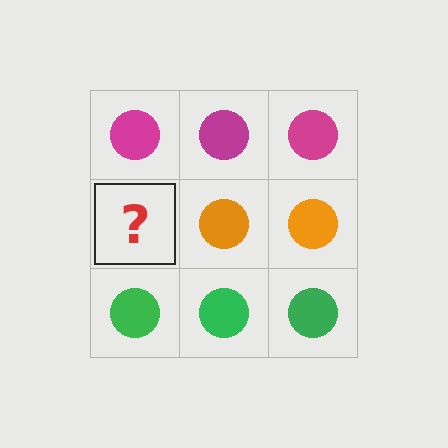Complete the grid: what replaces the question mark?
The question mark should be replaced with an orange circle.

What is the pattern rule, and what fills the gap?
The rule is that each row has a consistent color. The gap should be filled with an orange circle.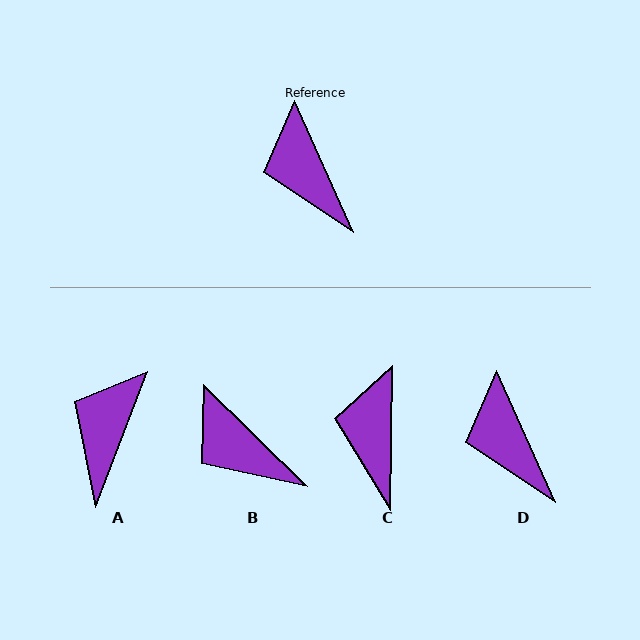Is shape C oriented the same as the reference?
No, it is off by about 25 degrees.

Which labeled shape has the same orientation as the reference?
D.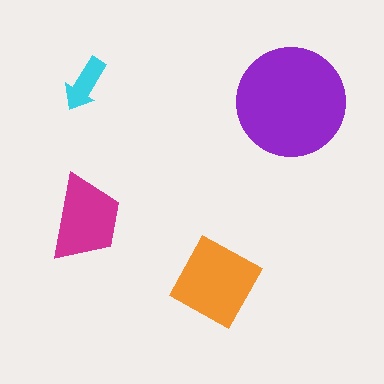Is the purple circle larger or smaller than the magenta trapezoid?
Larger.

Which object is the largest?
The purple circle.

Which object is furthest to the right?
The purple circle is rightmost.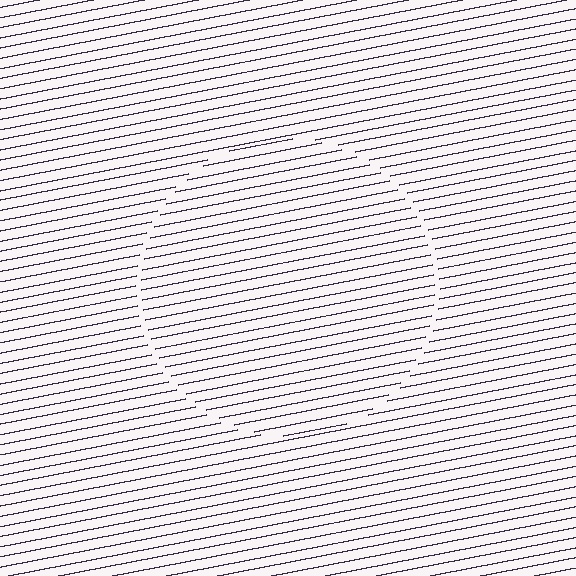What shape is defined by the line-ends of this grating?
An illusory circle. The interior of the shape contains the same grating, shifted by half a period — the contour is defined by the phase discontinuity where line-ends from the inner and outer gratings abut.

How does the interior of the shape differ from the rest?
The interior of the shape contains the same grating, shifted by half a period — the contour is defined by the phase discontinuity where line-ends from the inner and outer gratings abut.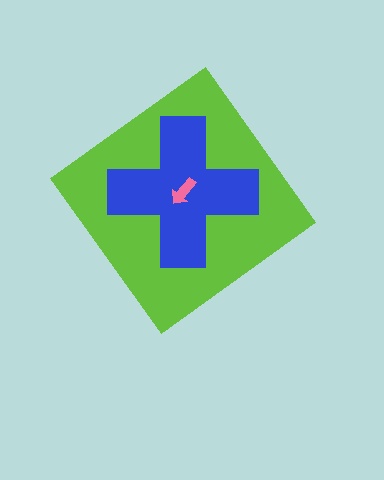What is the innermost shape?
The pink arrow.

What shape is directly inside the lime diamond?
The blue cross.